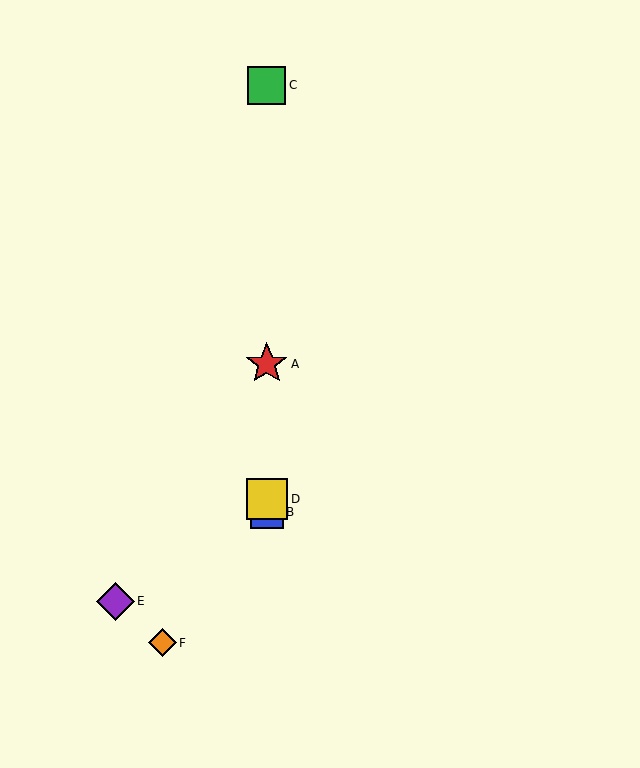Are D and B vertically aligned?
Yes, both are at x≈267.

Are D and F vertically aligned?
No, D is at x≈267 and F is at x≈162.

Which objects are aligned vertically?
Objects A, B, C, D are aligned vertically.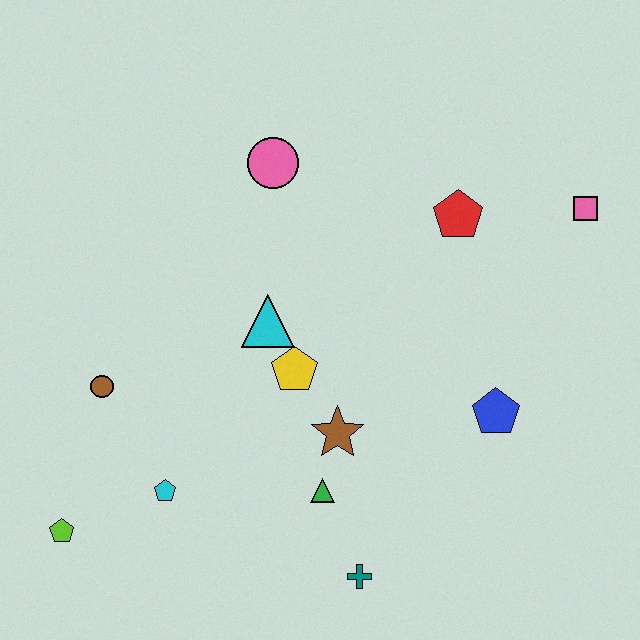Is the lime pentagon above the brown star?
No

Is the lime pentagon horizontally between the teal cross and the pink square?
No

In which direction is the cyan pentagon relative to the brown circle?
The cyan pentagon is below the brown circle.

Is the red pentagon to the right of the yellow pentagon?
Yes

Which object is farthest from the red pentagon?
The lime pentagon is farthest from the red pentagon.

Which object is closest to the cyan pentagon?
The lime pentagon is closest to the cyan pentagon.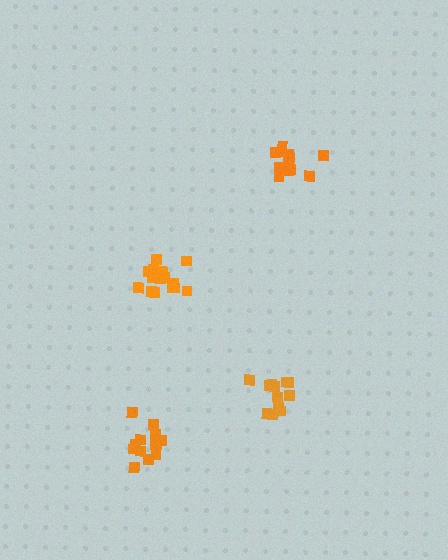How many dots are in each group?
Group 1: 16 dots, Group 2: 12 dots, Group 3: 15 dots, Group 4: 14 dots (57 total).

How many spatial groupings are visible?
There are 4 spatial groupings.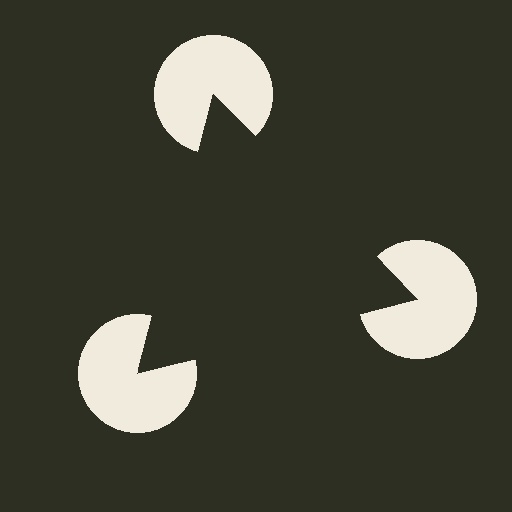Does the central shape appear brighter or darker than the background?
It typically appears slightly darker than the background, even though no actual brightness change is drawn.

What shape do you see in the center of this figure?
An illusory triangle — its edges are inferred from the aligned wedge cuts in the pac-man discs, not physically drawn.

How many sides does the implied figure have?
3 sides.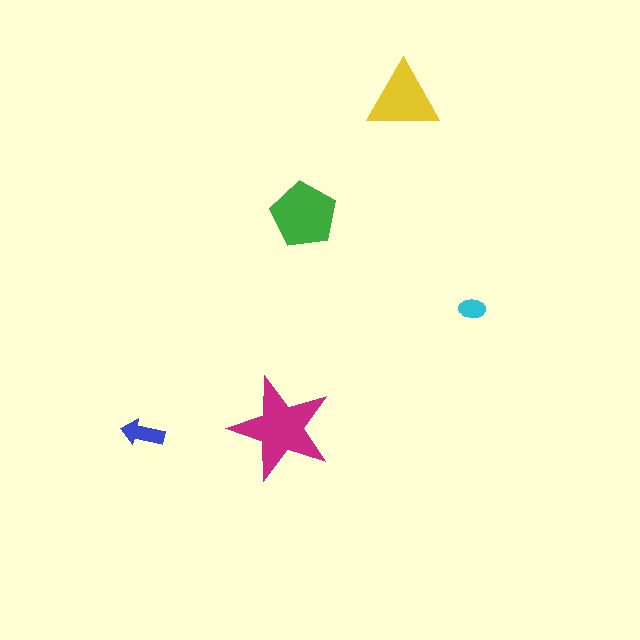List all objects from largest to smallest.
The magenta star, the green pentagon, the yellow triangle, the blue arrow, the cyan ellipse.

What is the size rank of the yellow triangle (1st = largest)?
3rd.